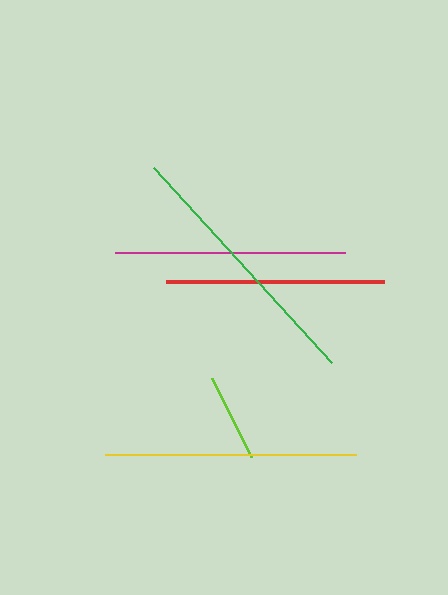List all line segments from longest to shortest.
From longest to shortest: green, yellow, magenta, red, lime.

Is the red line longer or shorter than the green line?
The green line is longer than the red line.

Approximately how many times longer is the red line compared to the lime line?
The red line is approximately 2.5 times the length of the lime line.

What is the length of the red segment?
The red segment is approximately 218 pixels long.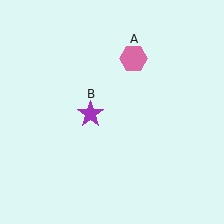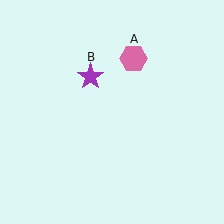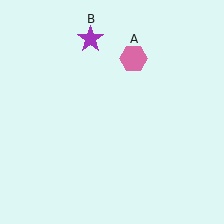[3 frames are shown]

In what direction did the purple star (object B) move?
The purple star (object B) moved up.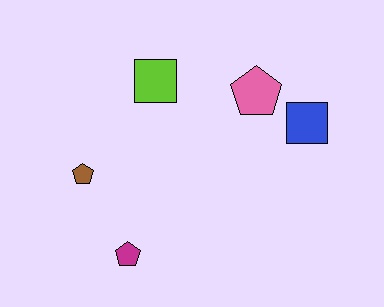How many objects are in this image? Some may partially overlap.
There are 5 objects.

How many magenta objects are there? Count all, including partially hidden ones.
There is 1 magenta object.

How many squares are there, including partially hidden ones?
There are 2 squares.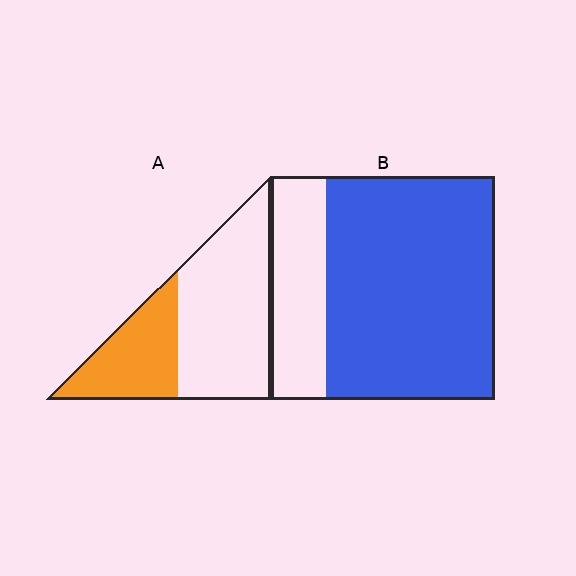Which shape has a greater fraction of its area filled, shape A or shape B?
Shape B.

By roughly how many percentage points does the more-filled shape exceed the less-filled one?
By roughly 40 percentage points (B over A).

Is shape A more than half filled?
No.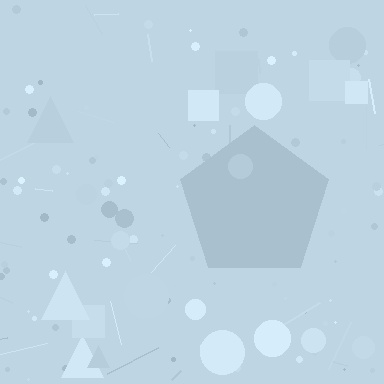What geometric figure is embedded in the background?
A pentagon is embedded in the background.